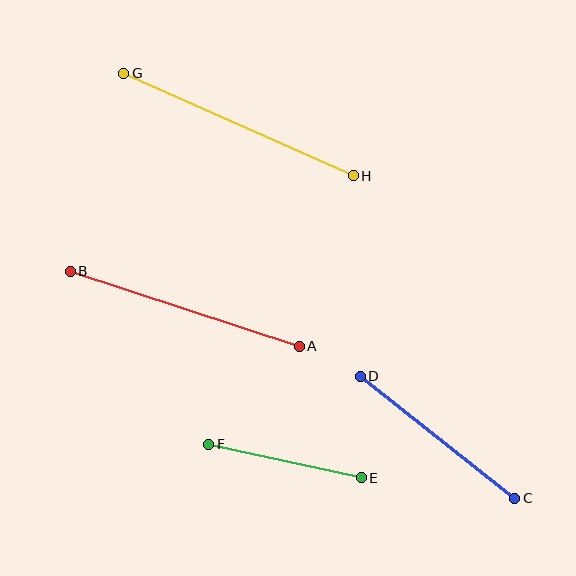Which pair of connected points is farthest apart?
Points G and H are farthest apart.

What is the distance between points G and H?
The distance is approximately 252 pixels.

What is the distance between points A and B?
The distance is approximately 241 pixels.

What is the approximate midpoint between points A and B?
The midpoint is at approximately (185, 309) pixels.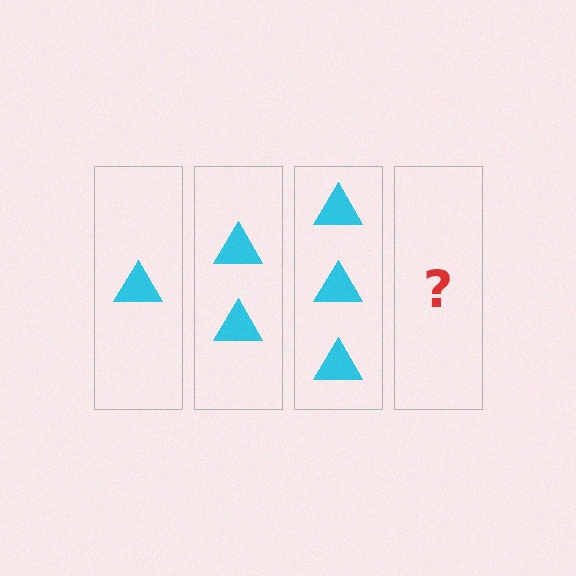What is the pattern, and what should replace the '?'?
The pattern is that each step adds one more triangle. The '?' should be 4 triangles.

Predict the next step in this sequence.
The next step is 4 triangles.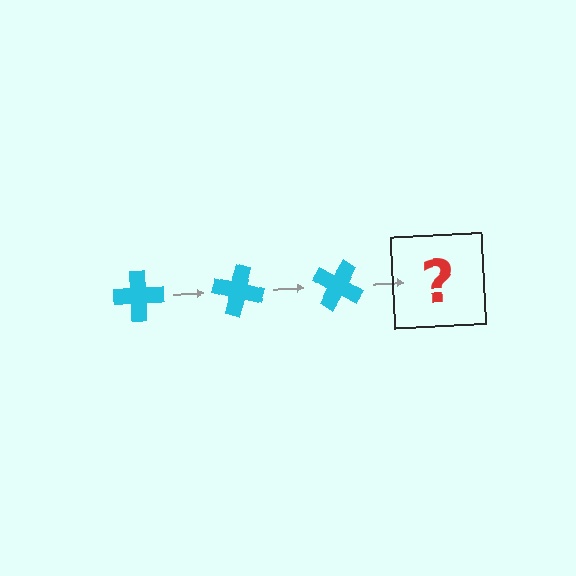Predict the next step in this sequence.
The next step is a cyan cross rotated 45 degrees.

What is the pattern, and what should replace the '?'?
The pattern is that the cross rotates 15 degrees each step. The '?' should be a cyan cross rotated 45 degrees.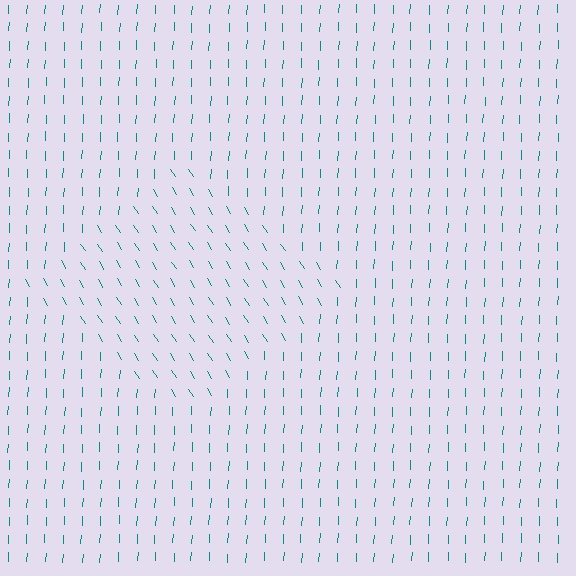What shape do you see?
I see a diamond.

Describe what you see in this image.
The image is filled with small teal line segments. A diamond region in the image has lines oriented differently from the surrounding lines, creating a visible texture boundary.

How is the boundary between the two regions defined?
The boundary is defined purely by a change in line orientation (approximately 35 degrees difference). All lines are the same color and thickness.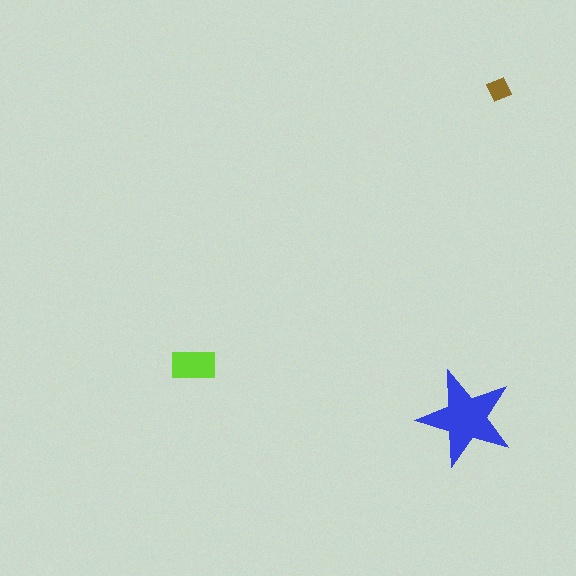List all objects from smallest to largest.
The brown diamond, the lime rectangle, the blue star.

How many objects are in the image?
There are 3 objects in the image.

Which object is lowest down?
The blue star is bottommost.